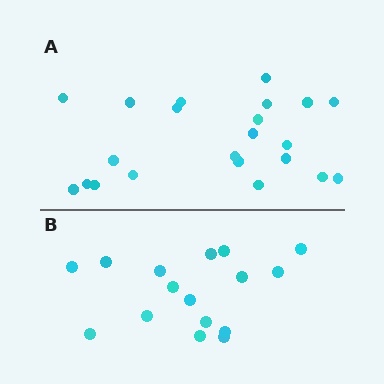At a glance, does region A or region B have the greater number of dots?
Region A (the top region) has more dots.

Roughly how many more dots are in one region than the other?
Region A has about 6 more dots than region B.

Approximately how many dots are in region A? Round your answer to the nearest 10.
About 20 dots. (The exact count is 22, which rounds to 20.)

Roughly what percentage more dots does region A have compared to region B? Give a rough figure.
About 40% more.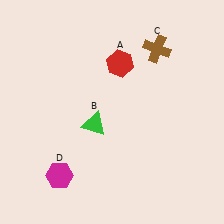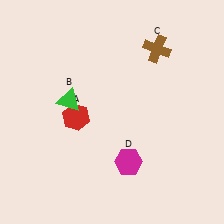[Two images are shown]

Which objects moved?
The objects that moved are: the red hexagon (A), the green triangle (B), the magenta hexagon (D).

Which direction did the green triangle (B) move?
The green triangle (B) moved left.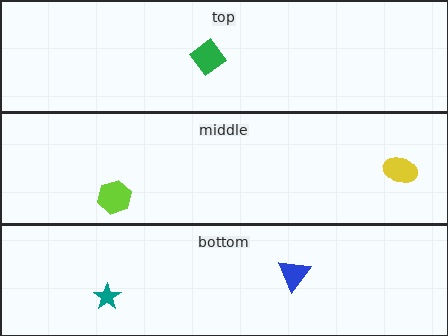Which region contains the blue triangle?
The bottom region.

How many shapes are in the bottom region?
2.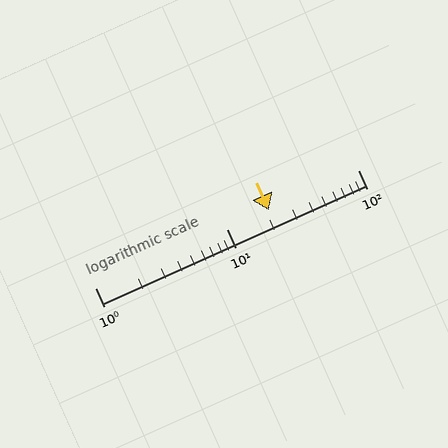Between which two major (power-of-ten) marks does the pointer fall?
The pointer is between 10 and 100.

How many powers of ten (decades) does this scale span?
The scale spans 2 decades, from 1 to 100.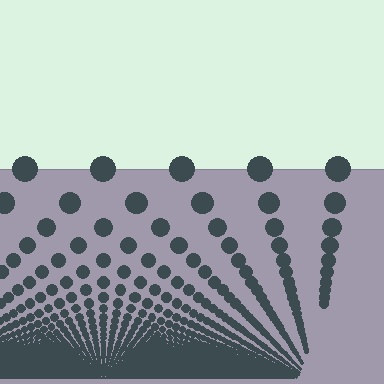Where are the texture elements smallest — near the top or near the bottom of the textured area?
Near the bottom.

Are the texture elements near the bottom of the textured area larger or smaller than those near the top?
Smaller. The gradient is inverted — elements near the bottom are smaller and denser.